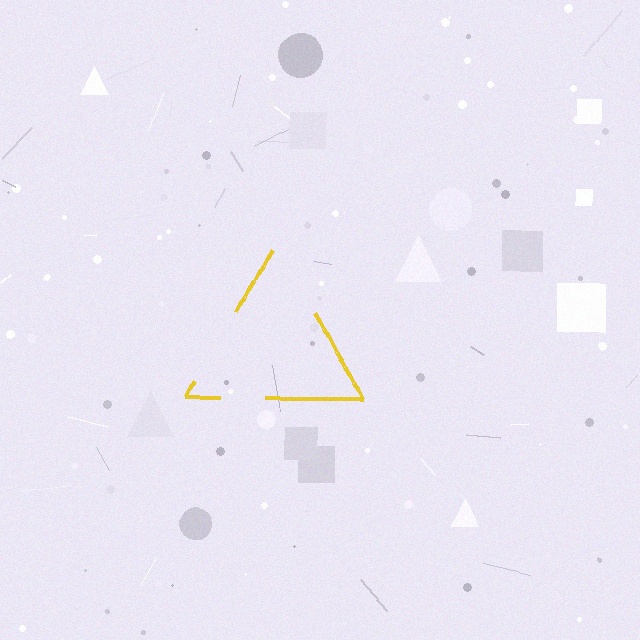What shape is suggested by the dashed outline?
The dashed outline suggests a triangle.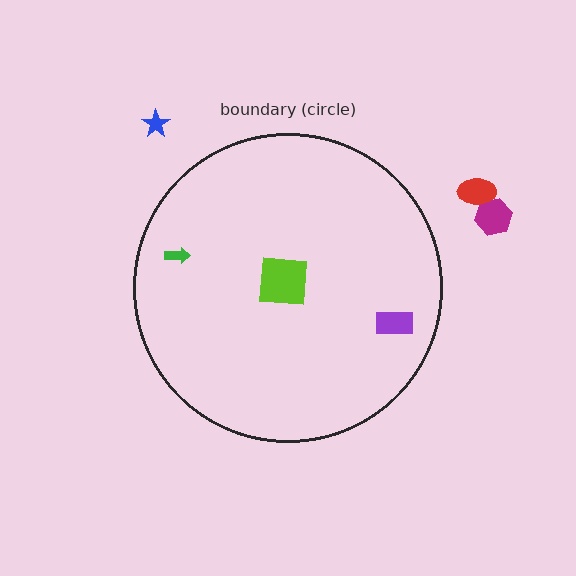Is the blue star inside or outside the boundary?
Outside.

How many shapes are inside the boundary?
3 inside, 3 outside.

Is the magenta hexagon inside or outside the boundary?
Outside.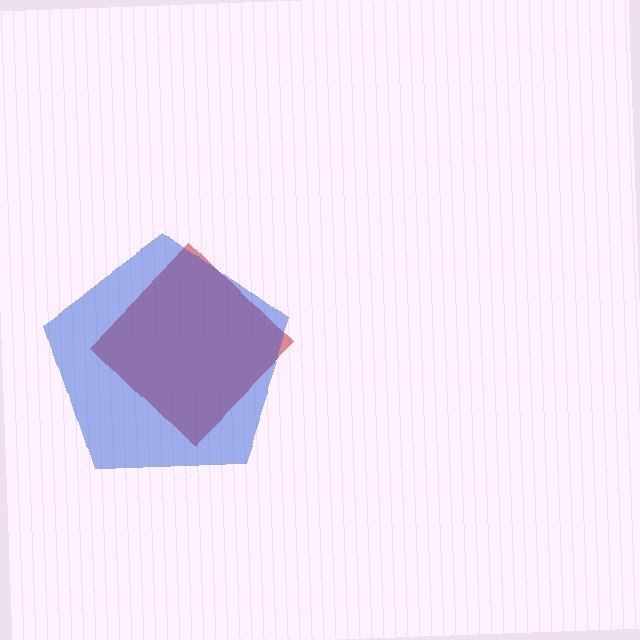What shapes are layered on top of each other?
The layered shapes are: a red diamond, a blue pentagon.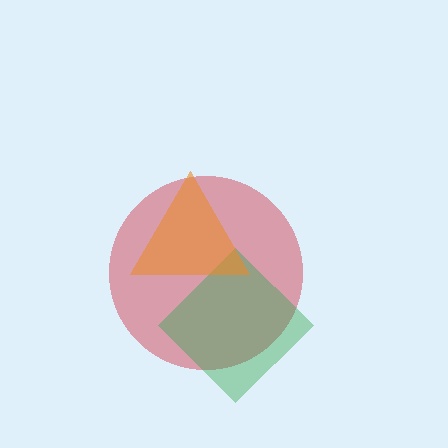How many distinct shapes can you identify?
There are 3 distinct shapes: a red circle, a green diamond, an orange triangle.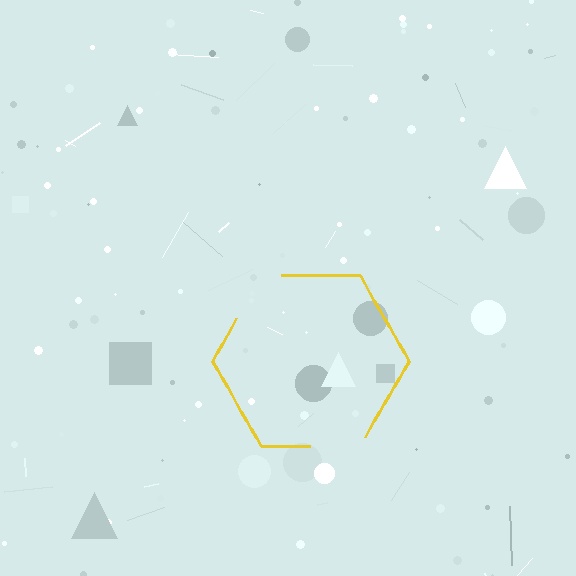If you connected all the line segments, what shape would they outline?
They would outline a hexagon.